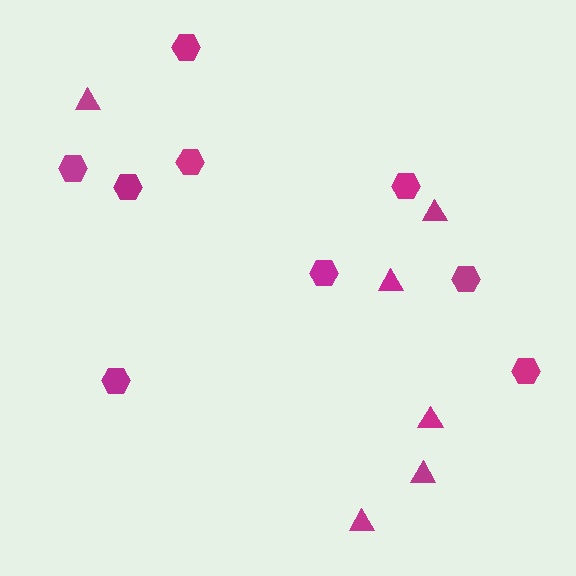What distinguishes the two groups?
There are 2 groups: one group of triangles (6) and one group of hexagons (9).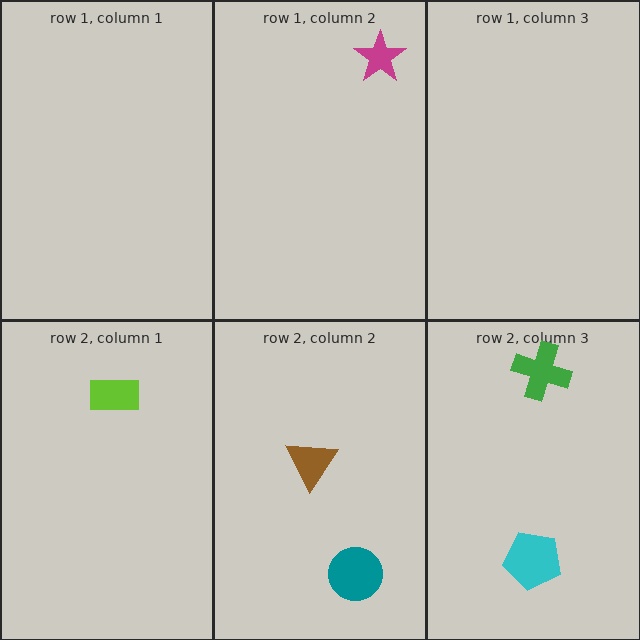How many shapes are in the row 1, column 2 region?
1.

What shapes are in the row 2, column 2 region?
The brown triangle, the teal circle.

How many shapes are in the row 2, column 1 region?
1.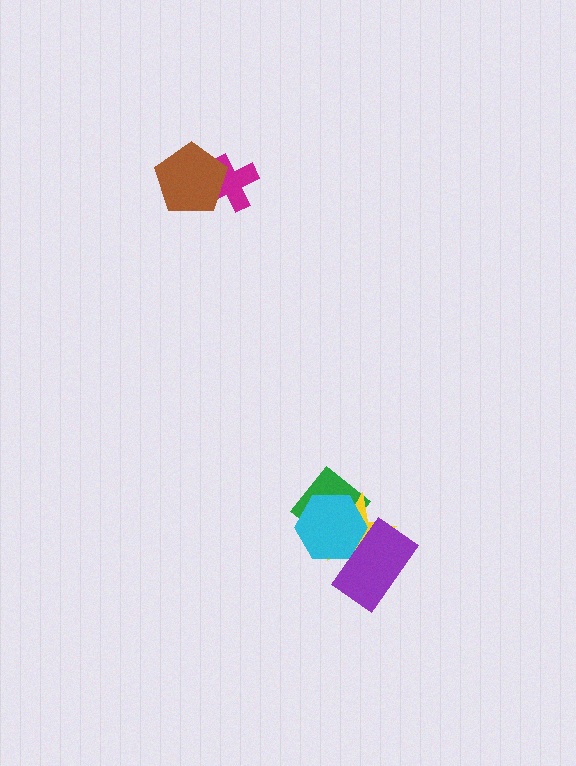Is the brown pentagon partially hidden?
No, no other shape covers it.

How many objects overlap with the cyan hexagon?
3 objects overlap with the cyan hexagon.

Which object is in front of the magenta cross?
The brown pentagon is in front of the magenta cross.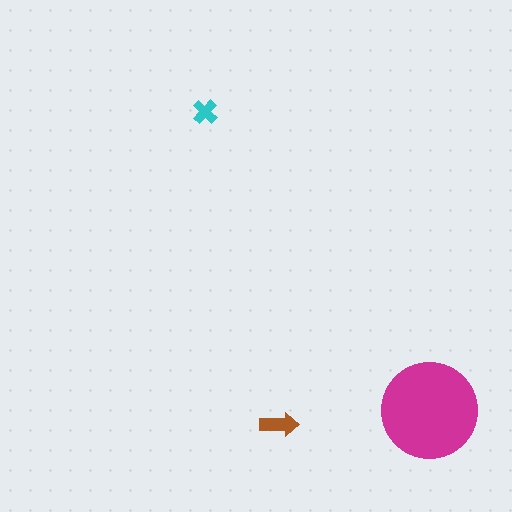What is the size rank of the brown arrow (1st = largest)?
2nd.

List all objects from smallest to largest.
The cyan cross, the brown arrow, the magenta circle.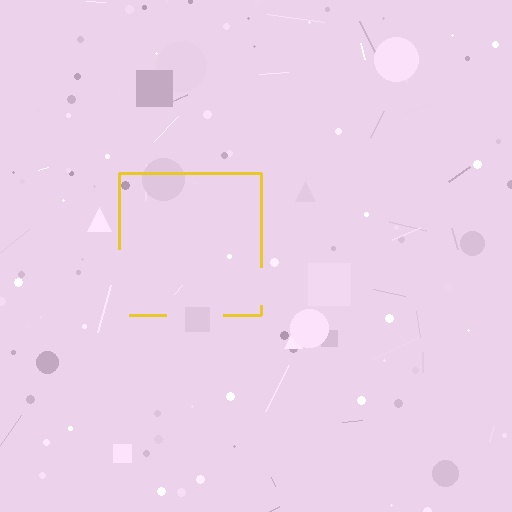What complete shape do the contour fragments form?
The contour fragments form a square.